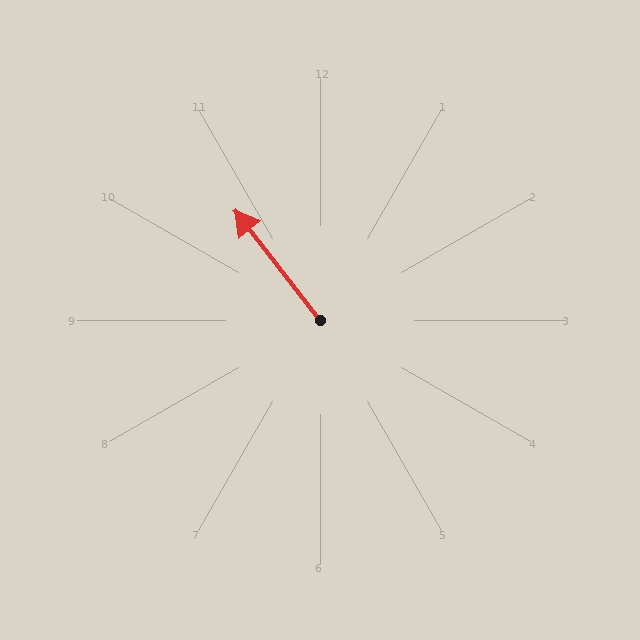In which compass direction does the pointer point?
Northwest.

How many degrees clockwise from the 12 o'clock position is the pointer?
Approximately 322 degrees.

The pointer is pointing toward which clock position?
Roughly 11 o'clock.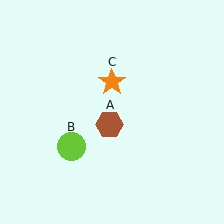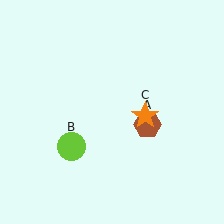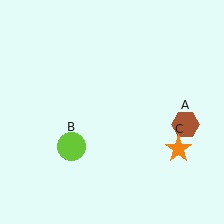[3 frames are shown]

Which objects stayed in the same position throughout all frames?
Lime circle (object B) remained stationary.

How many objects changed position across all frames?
2 objects changed position: brown hexagon (object A), orange star (object C).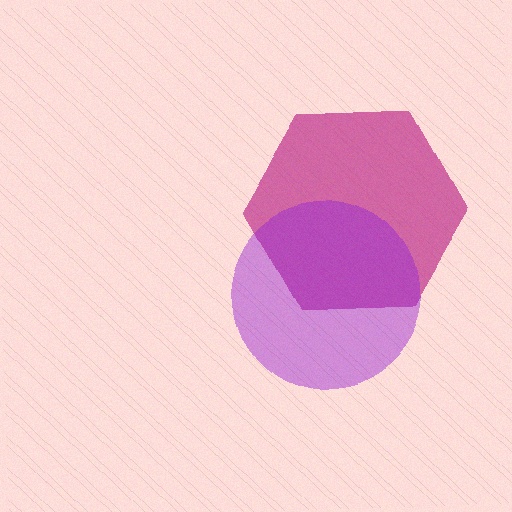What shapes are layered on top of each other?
The layered shapes are: a magenta hexagon, a purple circle.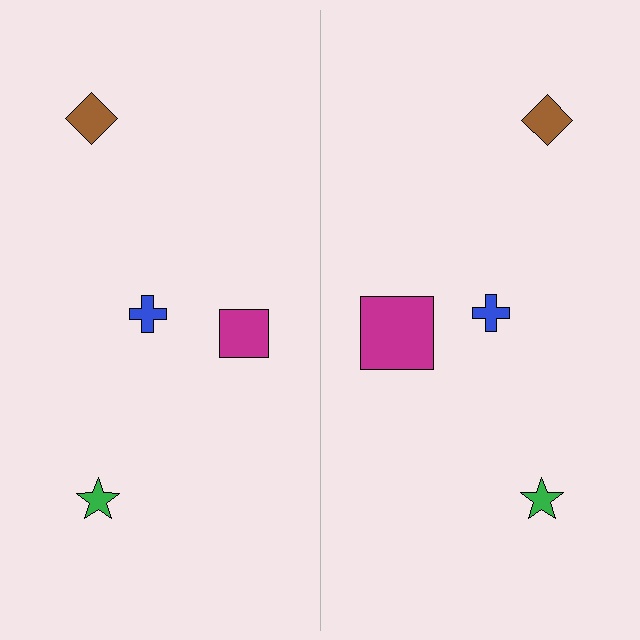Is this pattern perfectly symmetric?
No, the pattern is not perfectly symmetric. The magenta square on the right side has a different size than its mirror counterpart.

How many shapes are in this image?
There are 8 shapes in this image.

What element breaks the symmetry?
The magenta square on the right side has a different size than its mirror counterpart.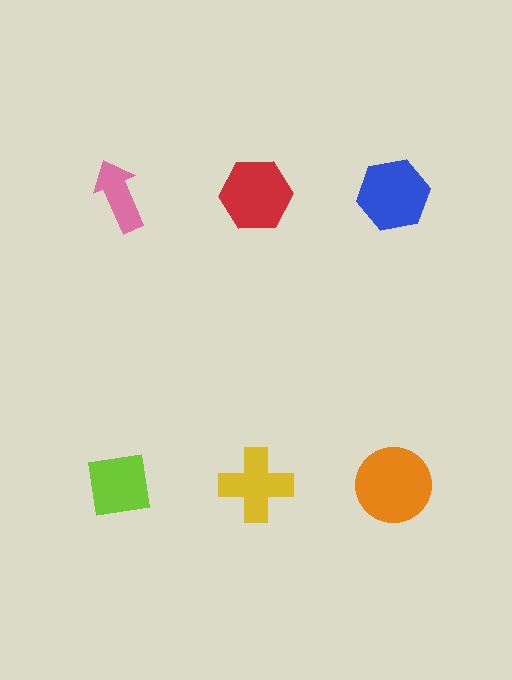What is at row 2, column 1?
A lime square.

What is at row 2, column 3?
An orange circle.